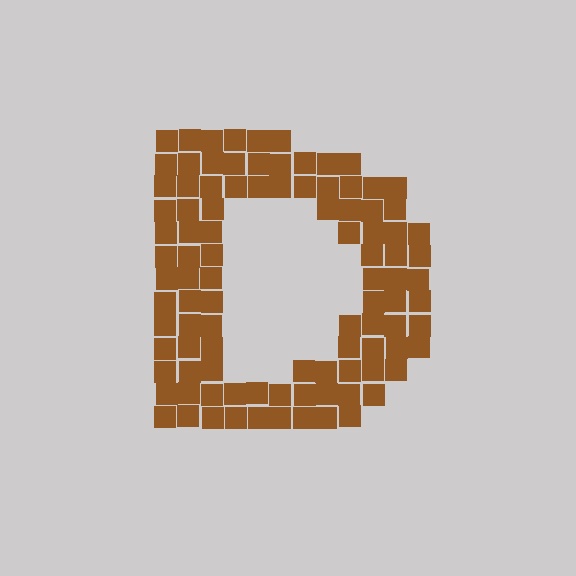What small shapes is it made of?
It is made of small squares.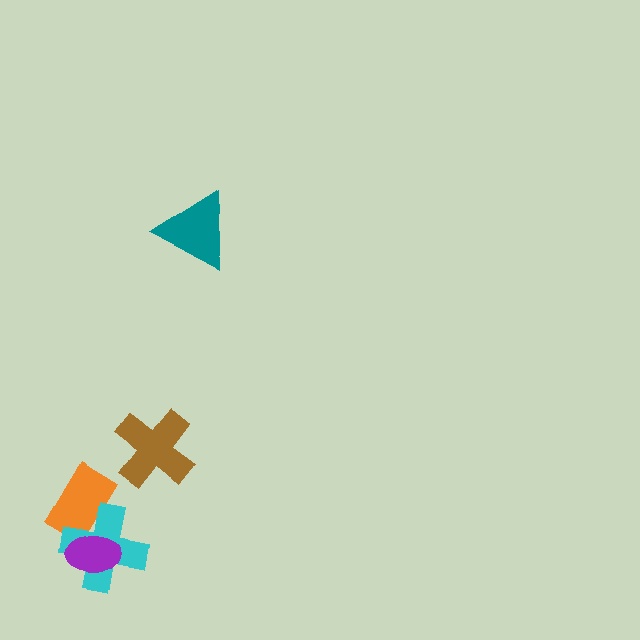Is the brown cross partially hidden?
No, no other shape covers it.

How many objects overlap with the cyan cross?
2 objects overlap with the cyan cross.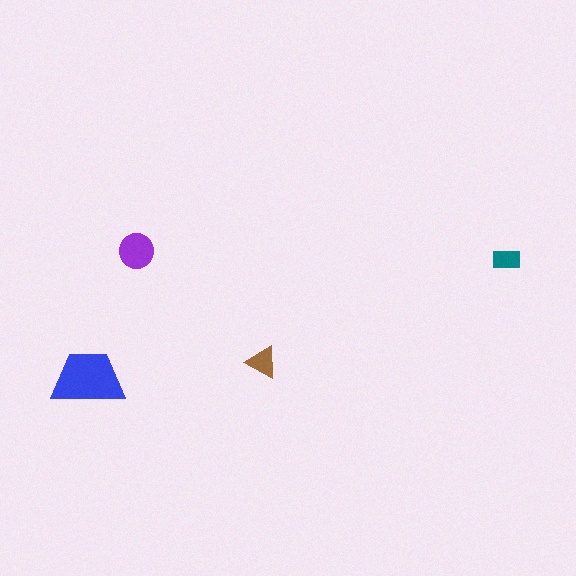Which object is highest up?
The purple circle is topmost.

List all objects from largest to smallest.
The blue trapezoid, the purple circle, the brown triangle, the teal rectangle.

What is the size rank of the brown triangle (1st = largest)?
3rd.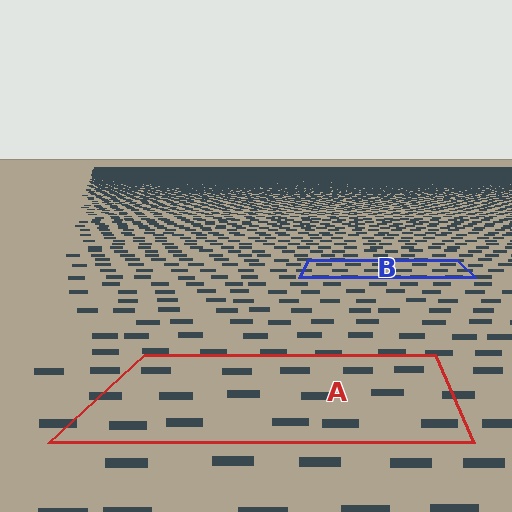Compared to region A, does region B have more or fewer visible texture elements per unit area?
Region B has more texture elements per unit area — they are packed more densely because it is farther away.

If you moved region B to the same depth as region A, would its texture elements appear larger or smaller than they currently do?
They would appear larger. At a closer depth, the same texture elements are projected at a bigger on-screen size.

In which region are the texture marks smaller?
The texture marks are smaller in region B, because it is farther away.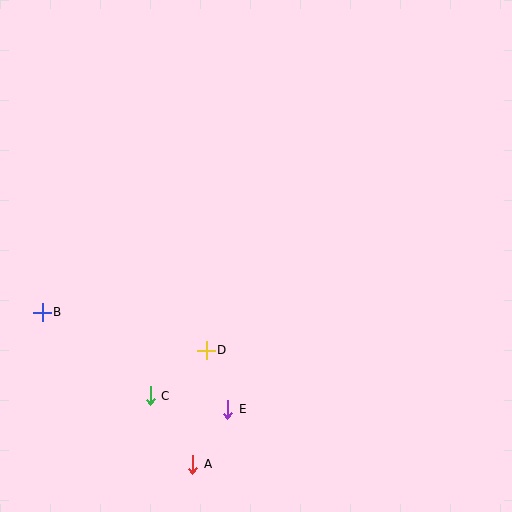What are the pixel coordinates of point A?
Point A is at (193, 464).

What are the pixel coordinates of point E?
Point E is at (228, 409).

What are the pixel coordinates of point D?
Point D is at (206, 350).